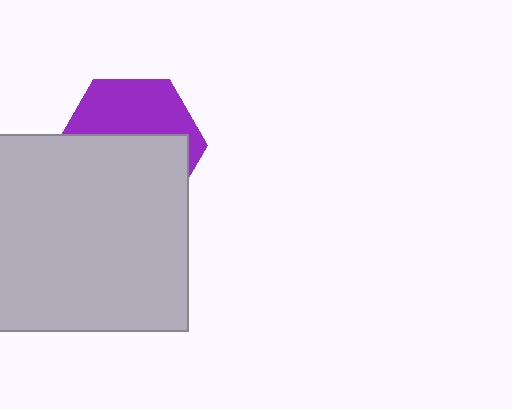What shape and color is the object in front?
The object in front is a light gray rectangle.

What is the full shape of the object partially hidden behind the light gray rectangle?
The partially hidden object is a purple hexagon.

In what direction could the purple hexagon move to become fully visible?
The purple hexagon could move up. That would shift it out from behind the light gray rectangle entirely.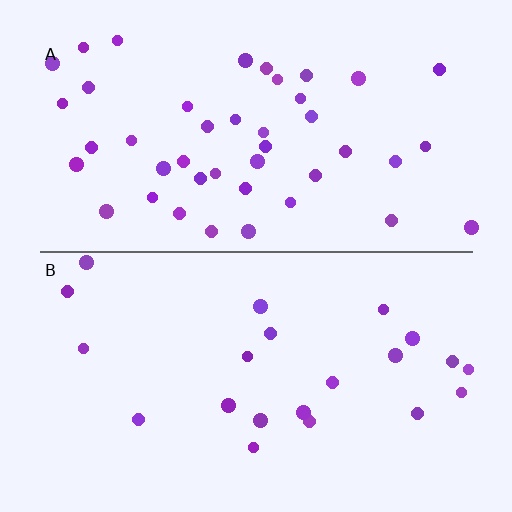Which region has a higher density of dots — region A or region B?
A (the top).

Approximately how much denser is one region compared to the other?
Approximately 2.0× — region A over region B.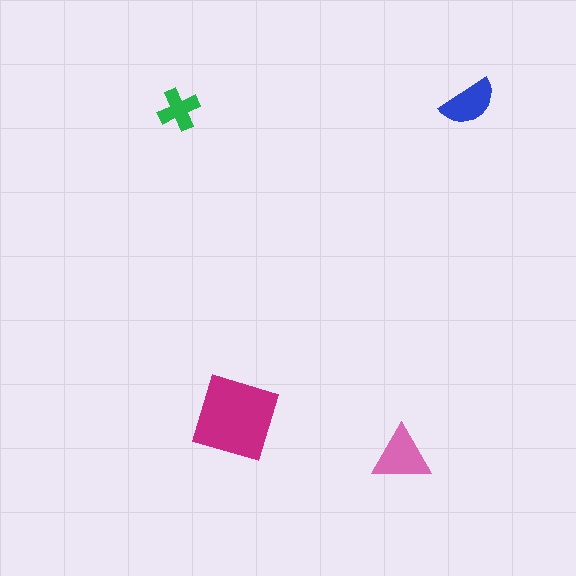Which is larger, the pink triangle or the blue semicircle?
The pink triangle.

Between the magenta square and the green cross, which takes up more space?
The magenta square.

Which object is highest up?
The blue semicircle is topmost.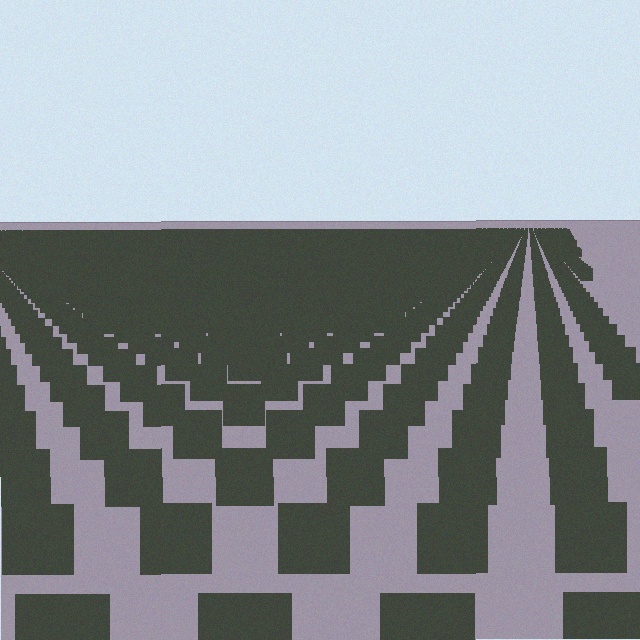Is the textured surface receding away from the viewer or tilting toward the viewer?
The surface is receding away from the viewer. Texture elements get smaller and denser toward the top.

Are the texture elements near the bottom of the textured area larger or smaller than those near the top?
Larger. Near the bottom, elements are closer to the viewer and appear at a bigger on-screen size.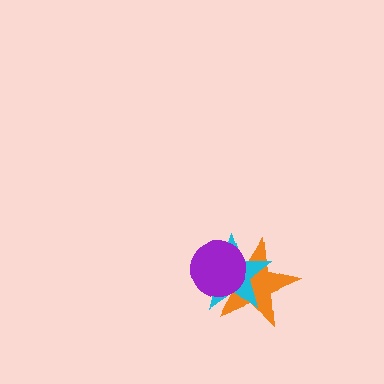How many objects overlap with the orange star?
2 objects overlap with the orange star.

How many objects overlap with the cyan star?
2 objects overlap with the cyan star.